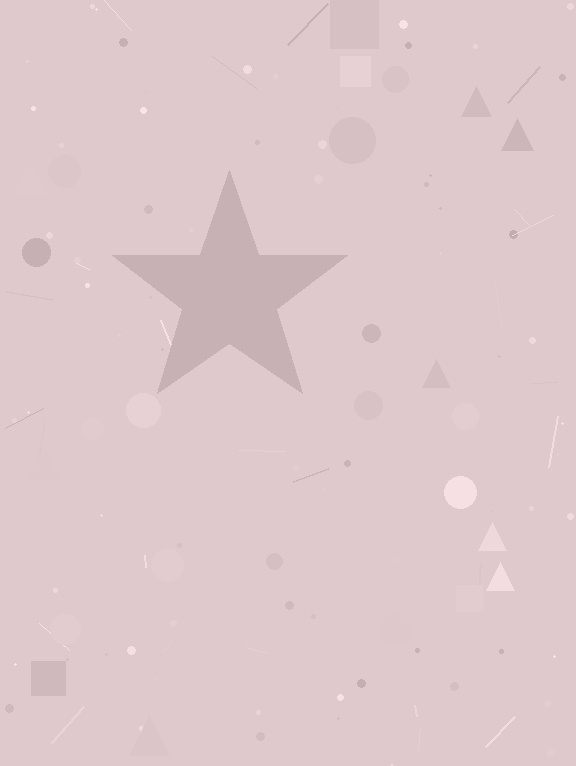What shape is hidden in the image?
A star is hidden in the image.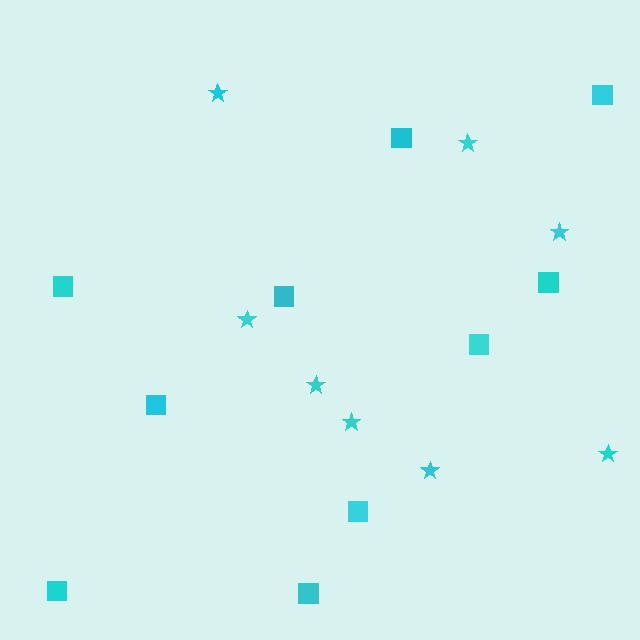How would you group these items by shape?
There are 2 groups: one group of stars (8) and one group of squares (10).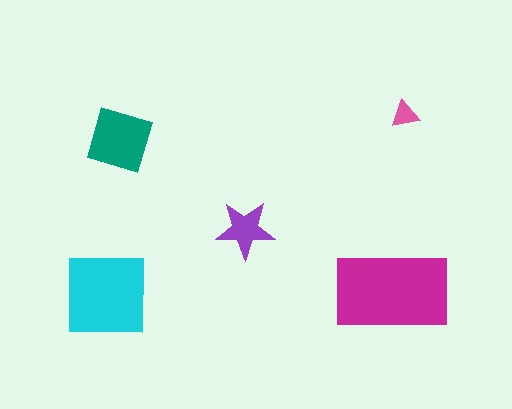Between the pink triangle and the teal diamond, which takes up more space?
The teal diamond.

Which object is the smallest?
The pink triangle.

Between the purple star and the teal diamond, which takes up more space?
The teal diamond.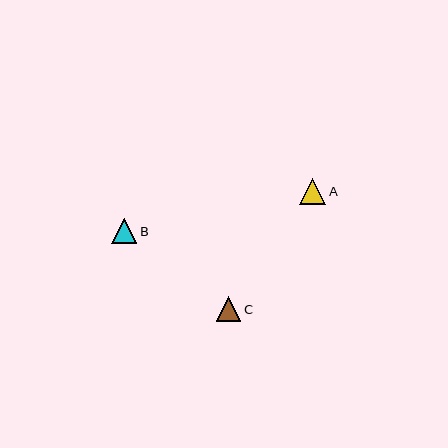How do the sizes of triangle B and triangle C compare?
Triangle B and triangle C are approximately the same size.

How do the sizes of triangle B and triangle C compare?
Triangle B and triangle C are approximately the same size.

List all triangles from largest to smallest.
From largest to smallest: A, B, C.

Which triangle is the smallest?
Triangle C is the smallest with a size of approximately 25 pixels.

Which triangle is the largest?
Triangle A is the largest with a size of approximately 26 pixels.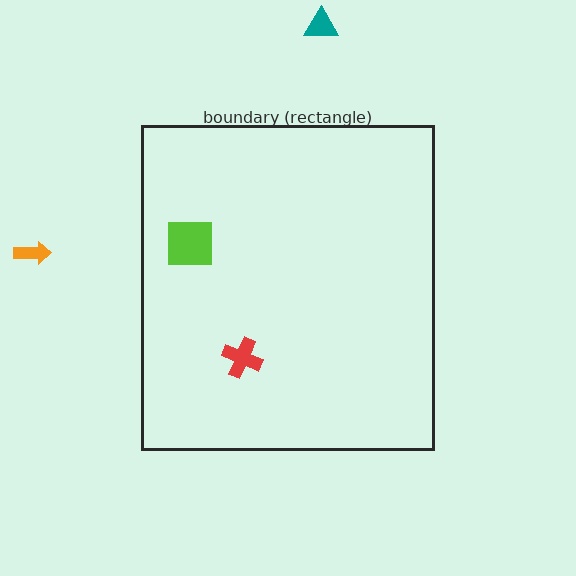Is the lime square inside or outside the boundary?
Inside.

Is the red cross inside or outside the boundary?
Inside.